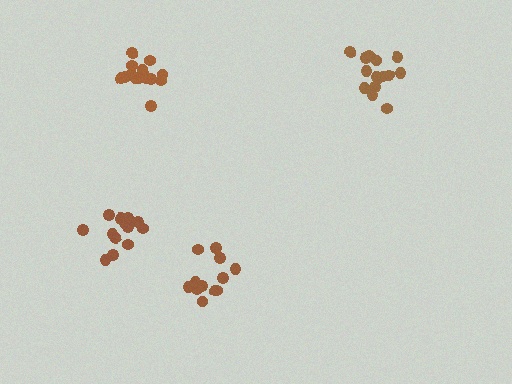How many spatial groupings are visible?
There are 4 spatial groupings.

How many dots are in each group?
Group 1: 13 dots, Group 2: 16 dots, Group 3: 15 dots, Group 4: 13 dots (57 total).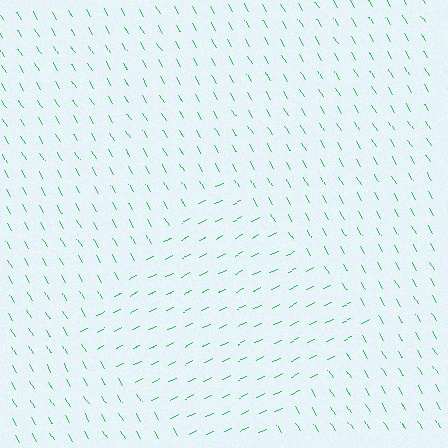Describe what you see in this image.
The image is filled with small green line segments. A diamond region in the image has lines oriented differently from the surrounding lines, creating a visible texture boundary.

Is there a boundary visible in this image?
Yes, there is a texture boundary formed by a change in line orientation.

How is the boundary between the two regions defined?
The boundary is defined purely by a change in line orientation (approximately 84 degrees difference). All lines are the same color and thickness.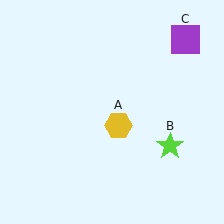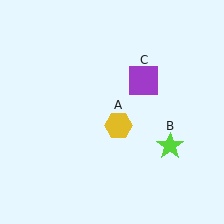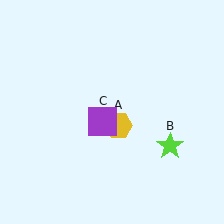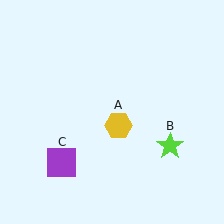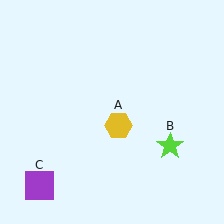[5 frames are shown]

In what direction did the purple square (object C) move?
The purple square (object C) moved down and to the left.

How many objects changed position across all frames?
1 object changed position: purple square (object C).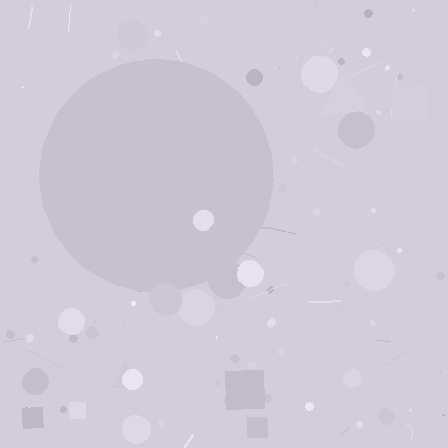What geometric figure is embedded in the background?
A circle is embedded in the background.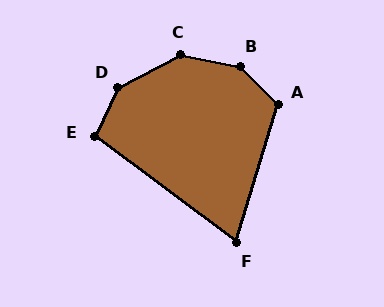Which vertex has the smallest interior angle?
F, at approximately 70 degrees.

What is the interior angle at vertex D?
Approximately 143 degrees (obtuse).